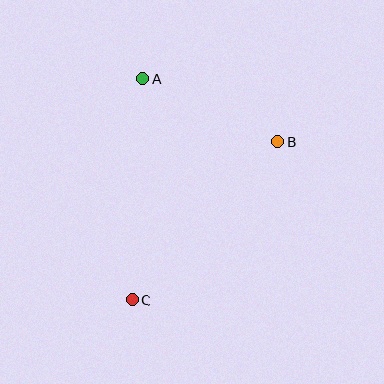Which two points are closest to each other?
Points A and B are closest to each other.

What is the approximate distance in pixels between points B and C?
The distance between B and C is approximately 215 pixels.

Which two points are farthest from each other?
Points A and C are farthest from each other.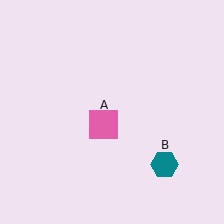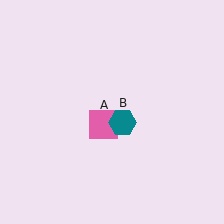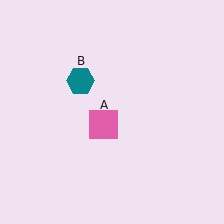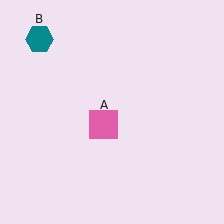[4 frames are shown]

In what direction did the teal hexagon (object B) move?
The teal hexagon (object B) moved up and to the left.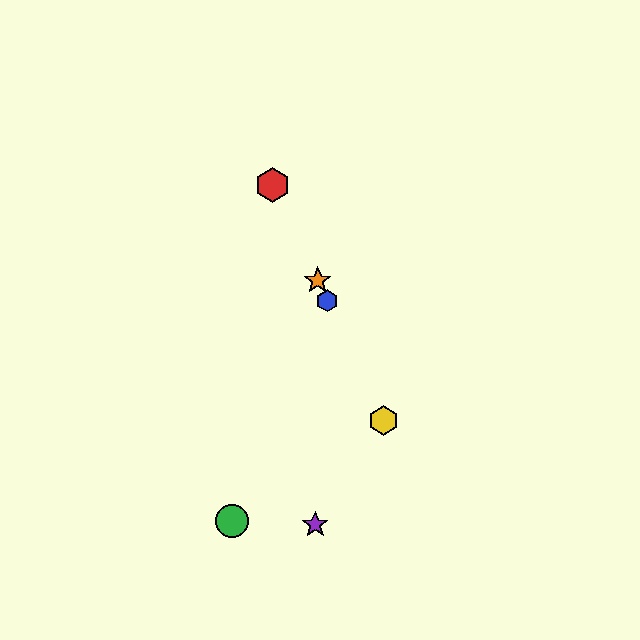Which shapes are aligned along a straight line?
The red hexagon, the blue hexagon, the yellow hexagon, the orange star are aligned along a straight line.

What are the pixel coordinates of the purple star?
The purple star is at (315, 525).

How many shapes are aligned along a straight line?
4 shapes (the red hexagon, the blue hexagon, the yellow hexagon, the orange star) are aligned along a straight line.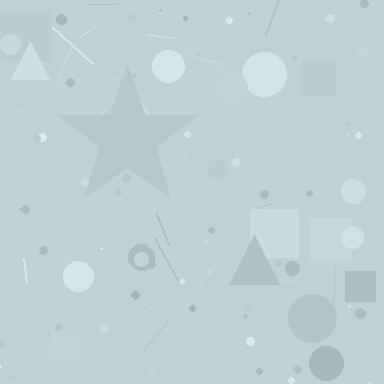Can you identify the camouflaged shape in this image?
The camouflaged shape is a star.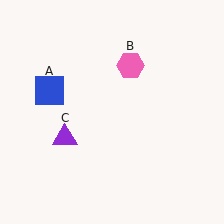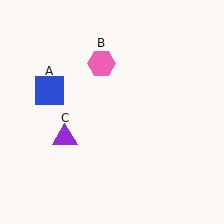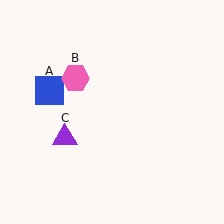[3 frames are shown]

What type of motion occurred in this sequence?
The pink hexagon (object B) rotated counterclockwise around the center of the scene.